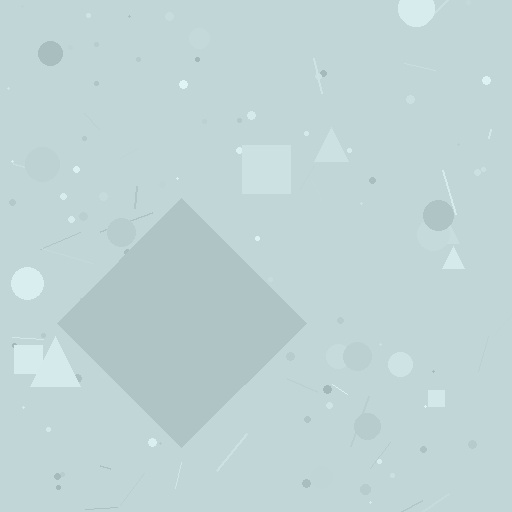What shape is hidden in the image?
A diamond is hidden in the image.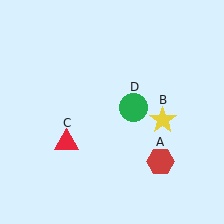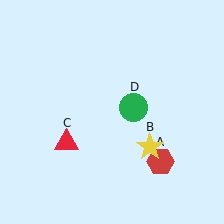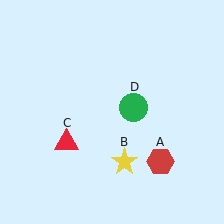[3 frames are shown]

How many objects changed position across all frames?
1 object changed position: yellow star (object B).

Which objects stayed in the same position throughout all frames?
Red hexagon (object A) and red triangle (object C) and green circle (object D) remained stationary.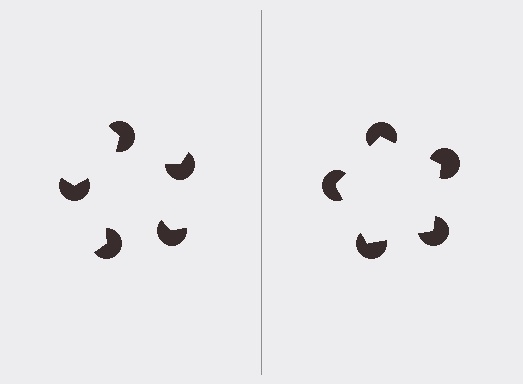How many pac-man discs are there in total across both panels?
10 — 5 on each side.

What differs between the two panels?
The pac-man discs are positioned identically on both sides; only the wedge orientations differ. On the right they align to a pentagon; on the left they are misaligned.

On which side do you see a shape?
An illusory pentagon appears on the right side. On the left side the wedge cuts are rotated, so no coherent shape forms.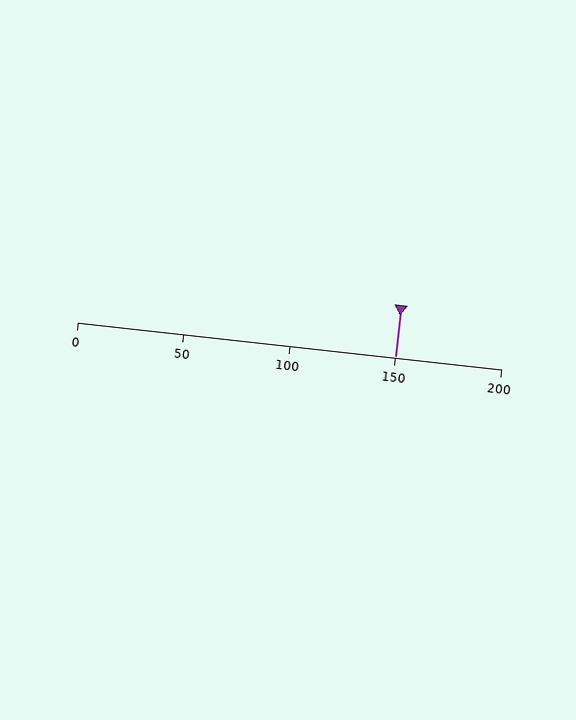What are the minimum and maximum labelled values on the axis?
The axis runs from 0 to 200.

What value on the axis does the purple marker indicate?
The marker indicates approximately 150.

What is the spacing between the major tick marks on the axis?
The major ticks are spaced 50 apart.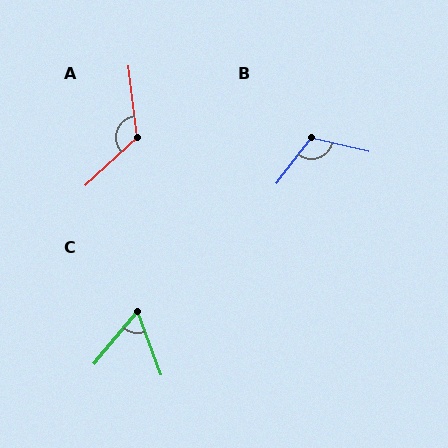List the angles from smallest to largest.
C (60°), B (114°), A (126°).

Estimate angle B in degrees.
Approximately 114 degrees.